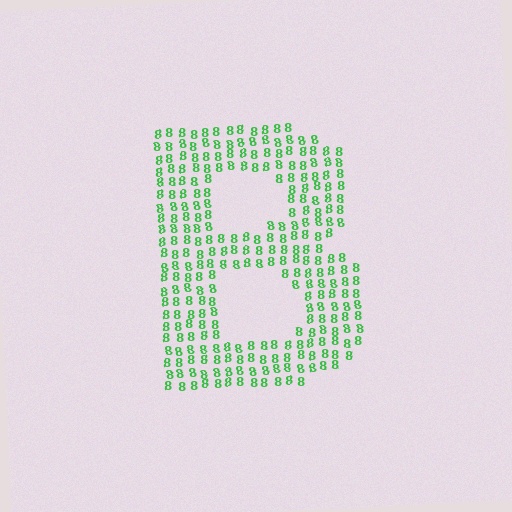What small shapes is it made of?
It is made of small digit 8's.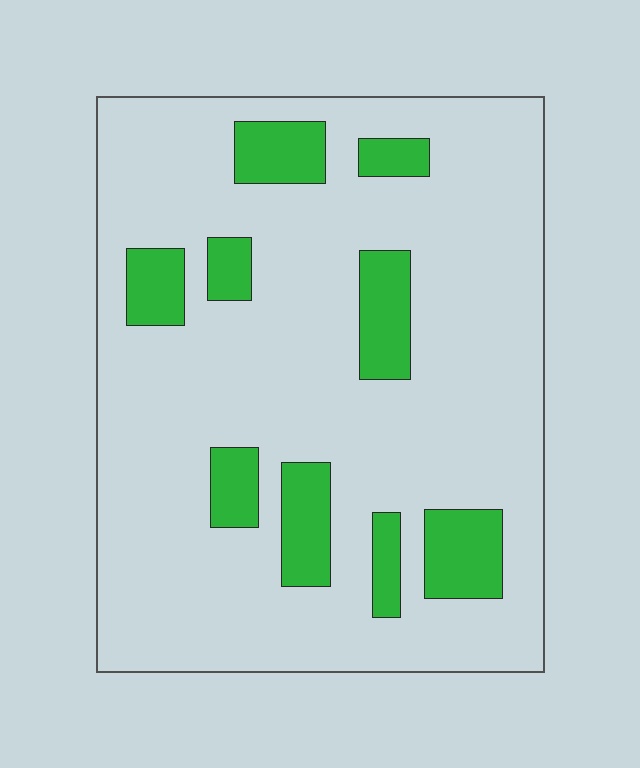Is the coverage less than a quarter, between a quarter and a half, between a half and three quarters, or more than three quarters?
Less than a quarter.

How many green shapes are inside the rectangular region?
9.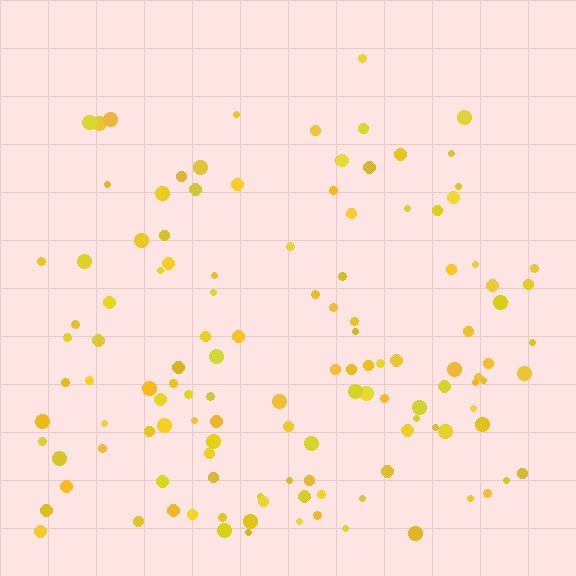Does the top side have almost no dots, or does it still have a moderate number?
Still a moderate number, just noticeably fewer than the bottom.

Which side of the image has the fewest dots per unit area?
The top.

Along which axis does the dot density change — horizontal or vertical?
Vertical.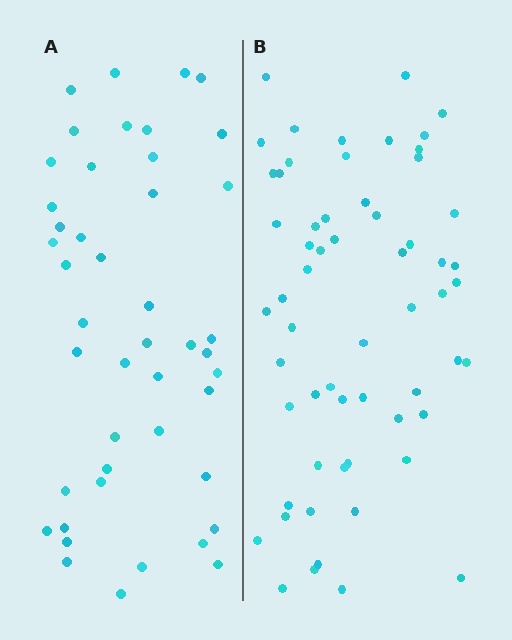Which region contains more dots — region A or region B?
Region B (the right region) has more dots.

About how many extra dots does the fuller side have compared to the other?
Region B has approximately 15 more dots than region A.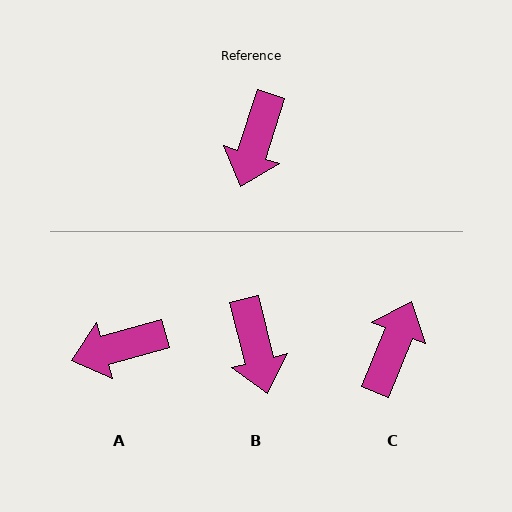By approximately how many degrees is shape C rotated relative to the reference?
Approximately 176 degrees counter-clockwise.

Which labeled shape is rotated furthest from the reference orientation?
C, about 176 degrees away.